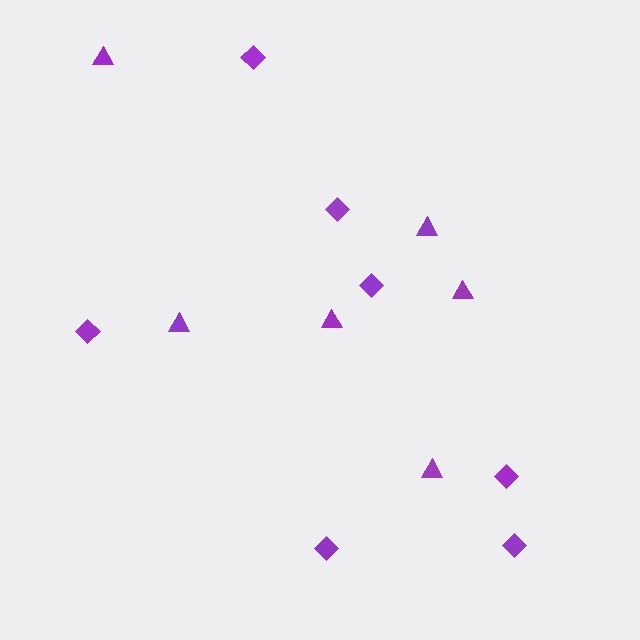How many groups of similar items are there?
There are 2 groups: one group of diamonds (7) and one group of triangles (6).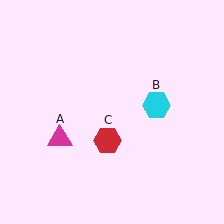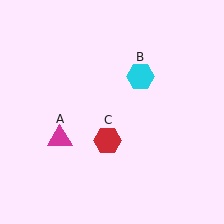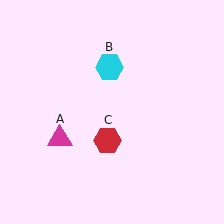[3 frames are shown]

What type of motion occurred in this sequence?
The cyan hexagon (object B) rotated counterclockwise around the center of the scene.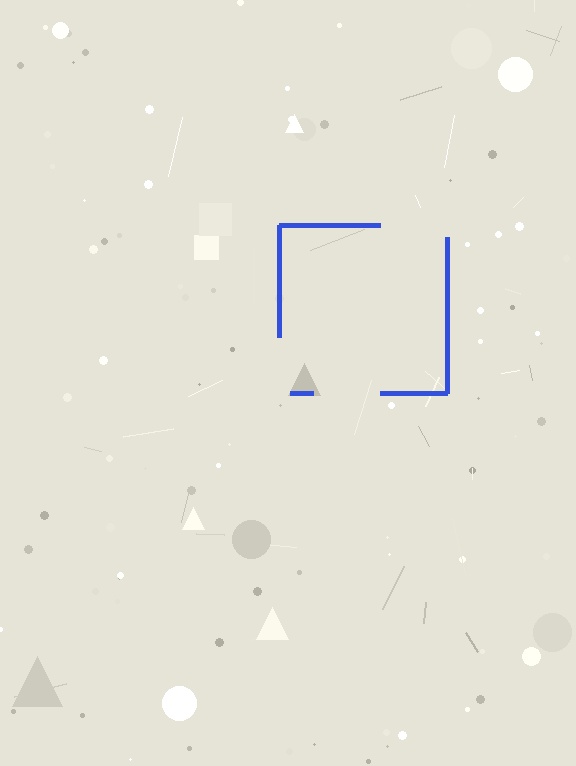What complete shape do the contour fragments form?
The contour fragments form a square.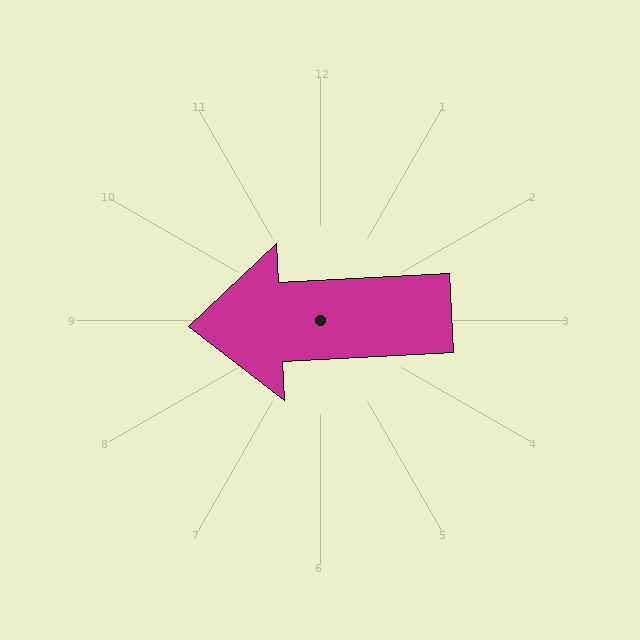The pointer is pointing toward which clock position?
Roughly 9 o'clock.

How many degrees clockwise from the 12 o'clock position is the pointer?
Approximately 267 degrees.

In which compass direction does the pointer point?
West.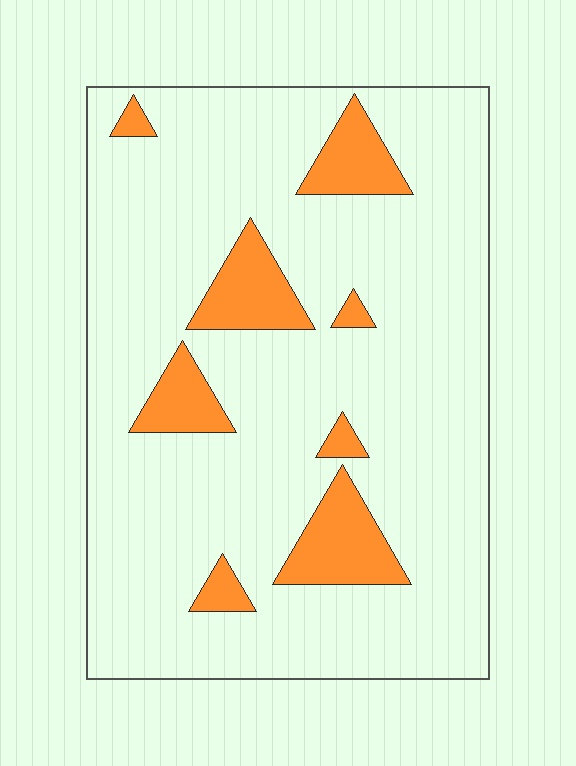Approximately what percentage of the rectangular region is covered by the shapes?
Approximately 15%.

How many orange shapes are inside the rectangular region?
8.